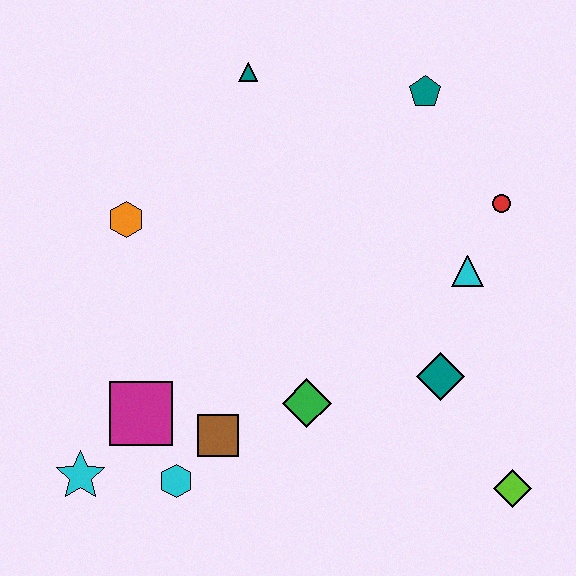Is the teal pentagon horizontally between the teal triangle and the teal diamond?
Yes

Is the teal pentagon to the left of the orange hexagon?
No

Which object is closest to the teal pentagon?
The red circle is closest to the teal pentagon.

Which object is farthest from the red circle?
The cyan star is farthest from the red circle.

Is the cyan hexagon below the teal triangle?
Yes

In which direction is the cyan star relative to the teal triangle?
The cyan star is below the teal triangle.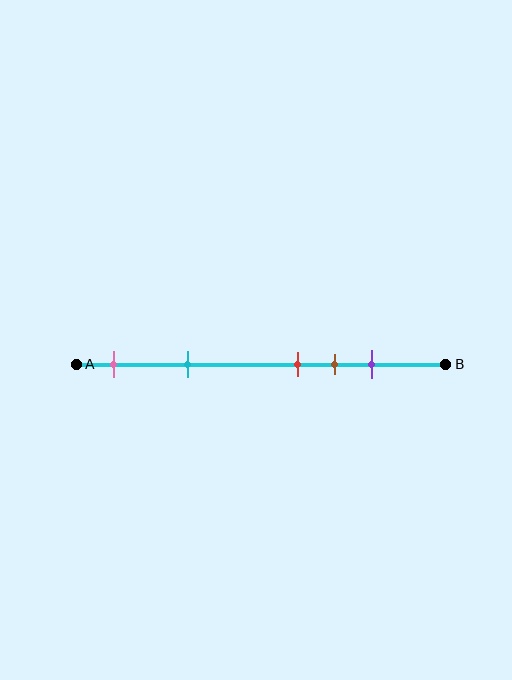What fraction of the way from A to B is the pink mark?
The pink mark is approximately 10% (0.1) of the way from A to B.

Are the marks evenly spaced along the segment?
No, the marks are not evenly spaced.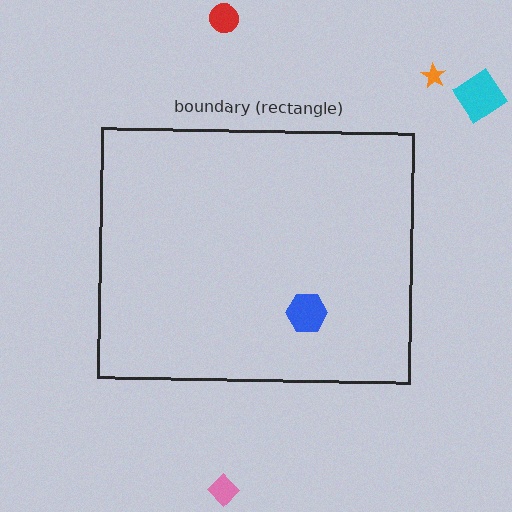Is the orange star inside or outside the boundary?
Outside.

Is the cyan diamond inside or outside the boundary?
Outside.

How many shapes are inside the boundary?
1 inside, 4 outside.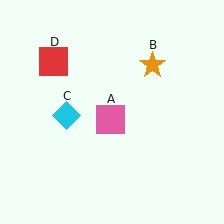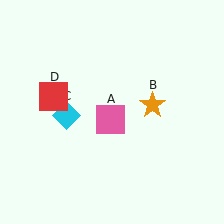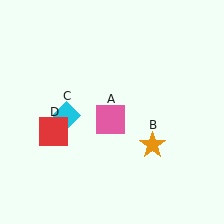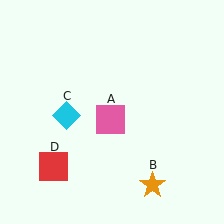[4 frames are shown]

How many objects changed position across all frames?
2 objects changed position: orange star (object B), red square (object D).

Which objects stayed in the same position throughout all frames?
Pink square (object A) and cyan diamond (object C) remained stationary.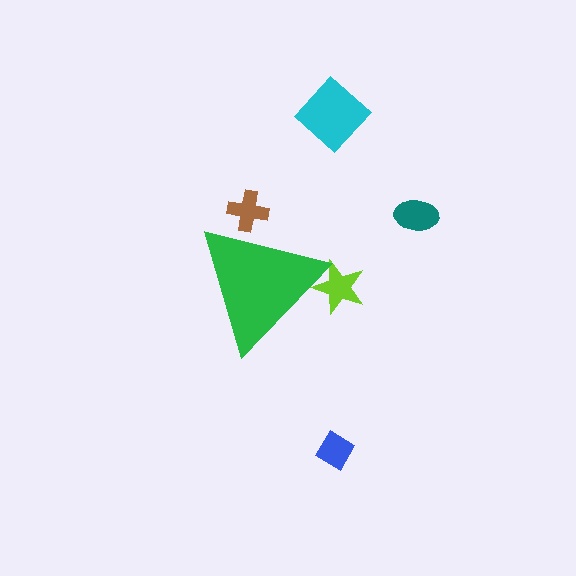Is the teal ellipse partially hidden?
No, the teal ellipse is fully visible.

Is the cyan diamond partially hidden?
No, the cyan diamond is fully visible.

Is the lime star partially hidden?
Yes, the lime star is partially hidden behind the green triangle.